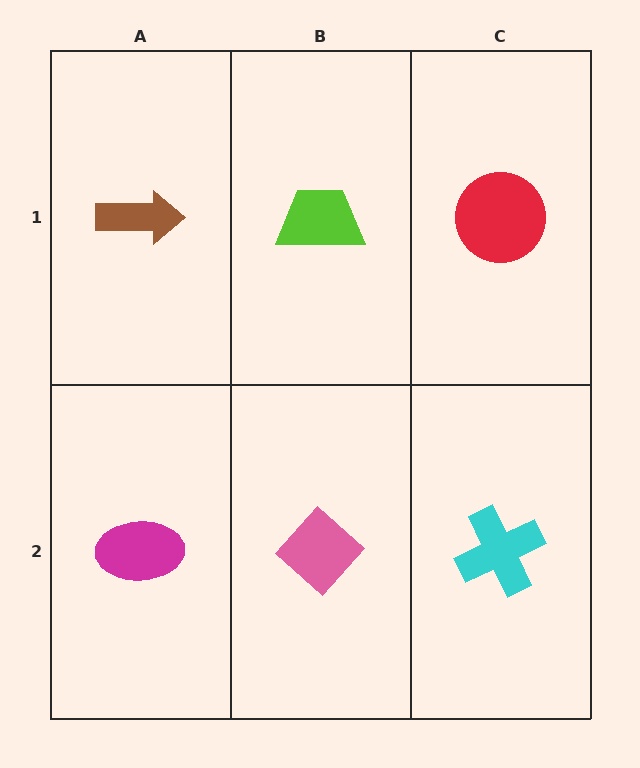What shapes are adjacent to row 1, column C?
A cyan cross (row 2, column C), a lime trapezoid (row 1, column B).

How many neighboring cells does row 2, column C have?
2.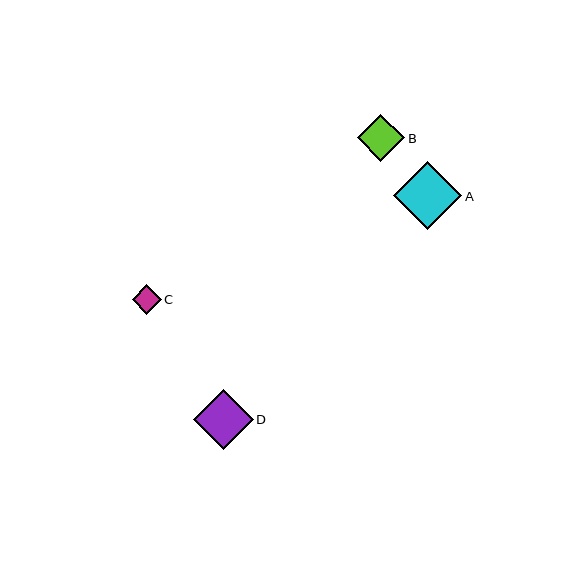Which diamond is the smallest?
Diamond C is the smallest with a size of approximately 29 pixels.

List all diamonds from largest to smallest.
From largest to smallest: A, D, B, C.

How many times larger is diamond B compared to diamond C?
Diamond B is approximately 1.6 times the size of diamond C.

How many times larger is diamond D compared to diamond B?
Diamond D is approximately 1.3 times the size of diamond B.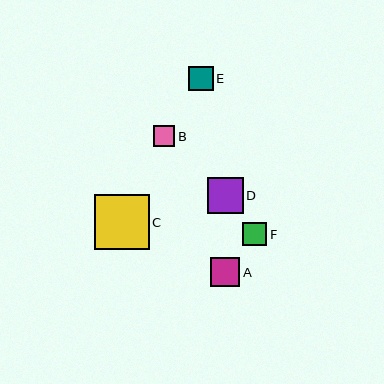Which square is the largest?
Square C is the largest with a size of approximately 55 pixels.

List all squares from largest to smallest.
From largest to smallest: C, D, A, E, F, B.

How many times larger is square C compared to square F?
Square C is approximately 2.3 times the size of square F.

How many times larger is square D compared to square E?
Square D is approximately 1.5 times the size of square E.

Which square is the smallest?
Square B is the smallest with a size of approximately 21 pixels.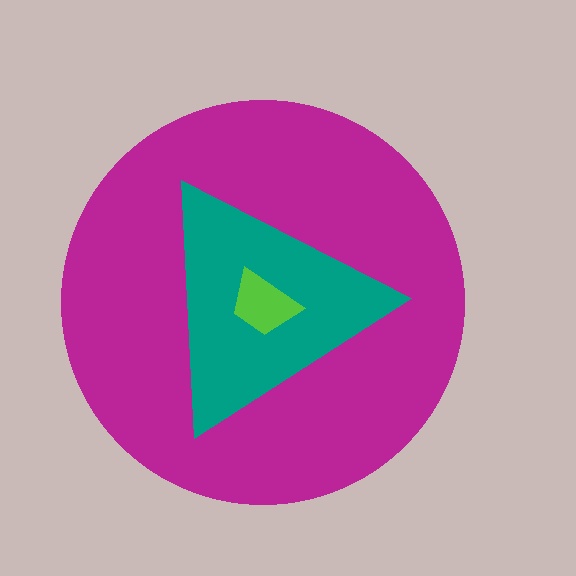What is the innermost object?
The lime trapezoid.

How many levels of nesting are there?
3.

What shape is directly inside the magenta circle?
The teal triangle.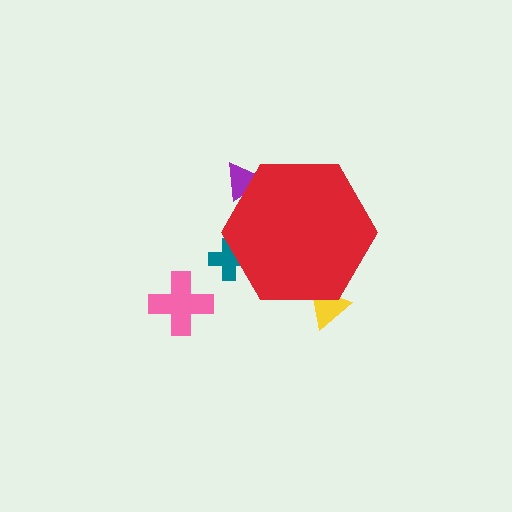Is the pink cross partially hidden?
No, the pink cross is fully visible.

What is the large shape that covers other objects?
A red hexagon.